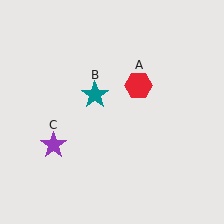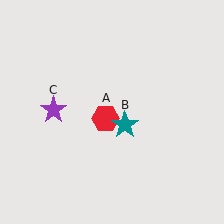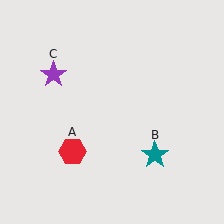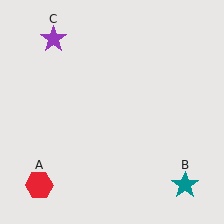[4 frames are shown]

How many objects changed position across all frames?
3 objects changed position: red hexagon (object A), teal star (object B), purple star (object C).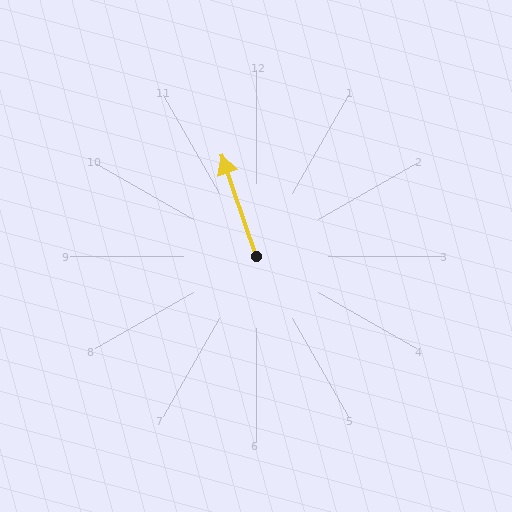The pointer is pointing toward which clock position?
Roughly 11 o'clock.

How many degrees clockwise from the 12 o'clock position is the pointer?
Approximately 341 degrees.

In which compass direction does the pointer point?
North.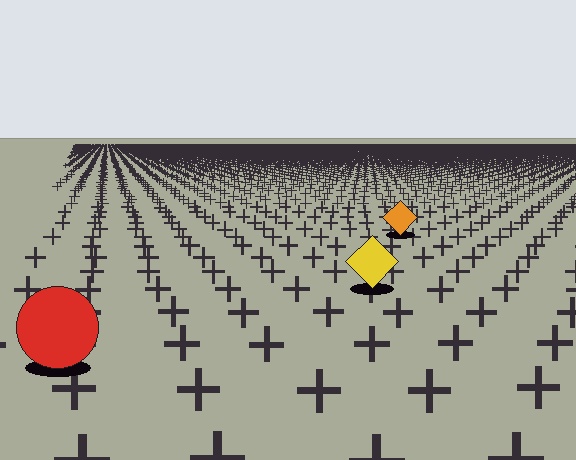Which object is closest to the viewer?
The red circle is closest. The texture marks near it are larger and more spread out.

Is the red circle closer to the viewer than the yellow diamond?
Yes. The red circle is closer — you can tell from the texture gradient: the ground texture is coarser near it.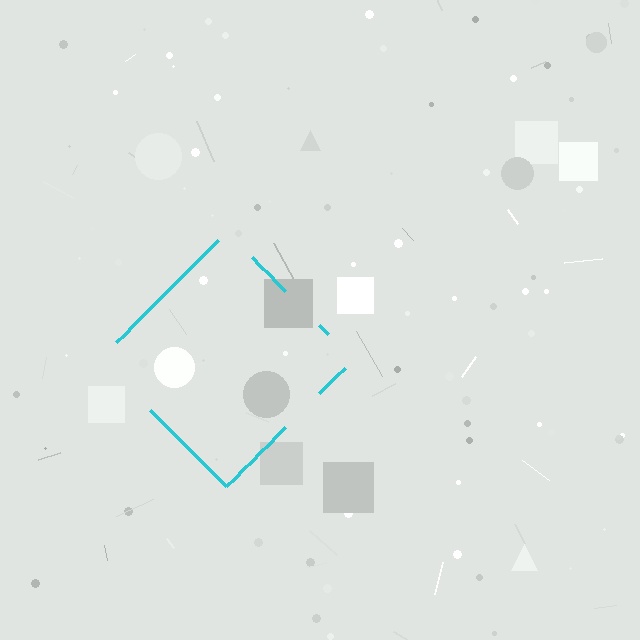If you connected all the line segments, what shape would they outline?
They would outline a diamond.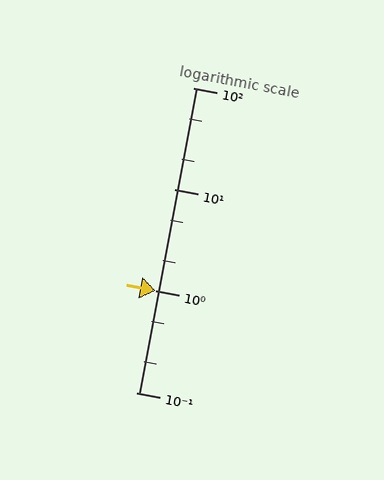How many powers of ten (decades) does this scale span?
The scale spans 3 decades, from 0.1 to 100.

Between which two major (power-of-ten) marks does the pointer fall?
The pointer is between 1 and 10.